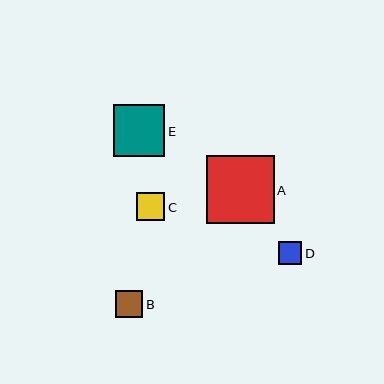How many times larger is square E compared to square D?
Square E is approximately 2.2 times the size of square D.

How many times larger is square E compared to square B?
Square E is approximately 1.9 times the size of square B.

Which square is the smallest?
Square D is the smallest with a size of approximately 23 pixels.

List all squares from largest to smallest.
From largest to smallest: A, E, C, B, D.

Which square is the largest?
Square A is the largest with a size of approximately 68 pixels.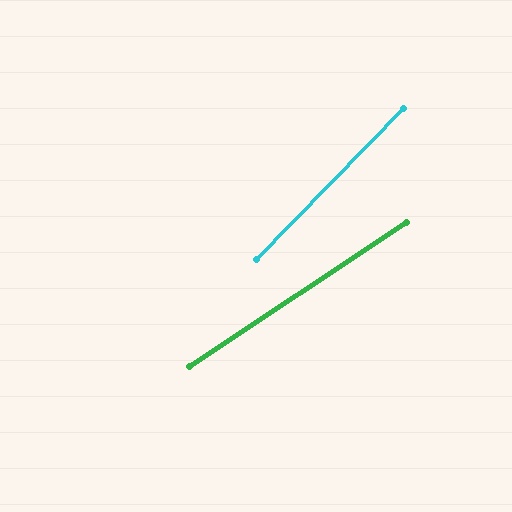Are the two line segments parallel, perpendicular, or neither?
Neither parallel nor perpendicular — they differ by about 12°.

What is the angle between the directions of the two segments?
Approximately 12 degrees.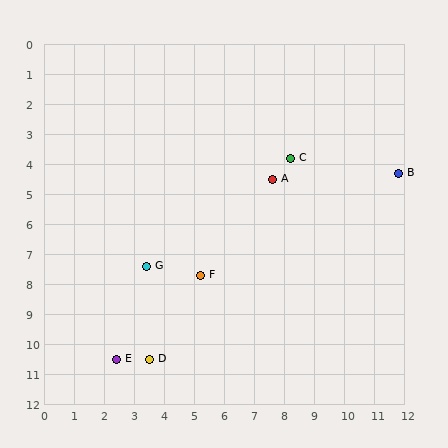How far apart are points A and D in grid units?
Points A and D are about 7.3 grid units apart.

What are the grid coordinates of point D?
Point D is at approximately (3.5, 10.5).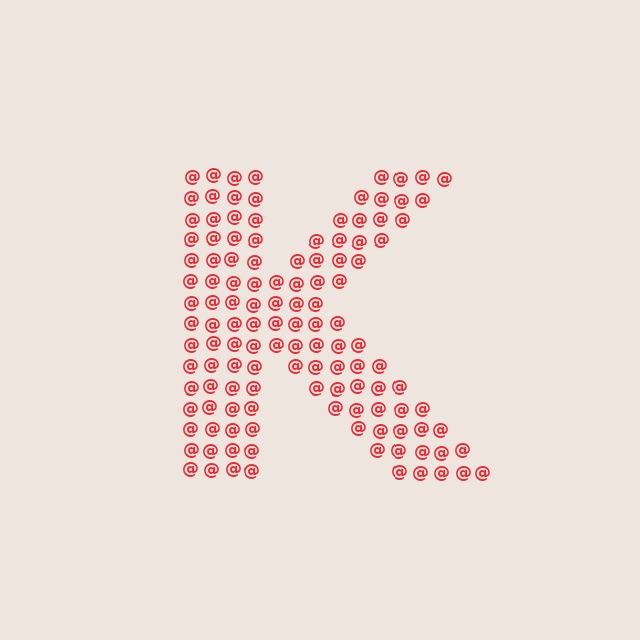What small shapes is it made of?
It is made of small at signs.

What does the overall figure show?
The overall figure shows the letter K.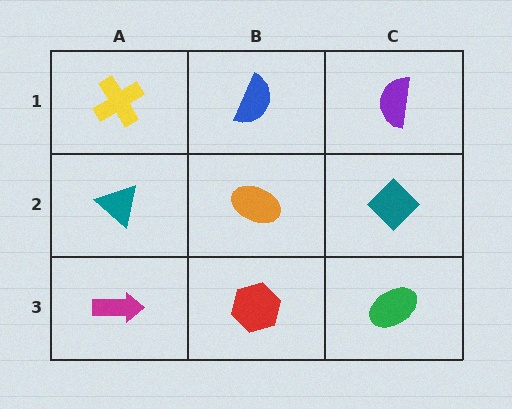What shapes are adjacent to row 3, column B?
An orange ellipse (row 2, column B), a magenta arrow (row 3, column A), a green ellipse (row 3, column C).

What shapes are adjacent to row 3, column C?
A teal diamond (row 2, column C), a red hexagon (row 3, column B).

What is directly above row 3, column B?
An orange ellipse.